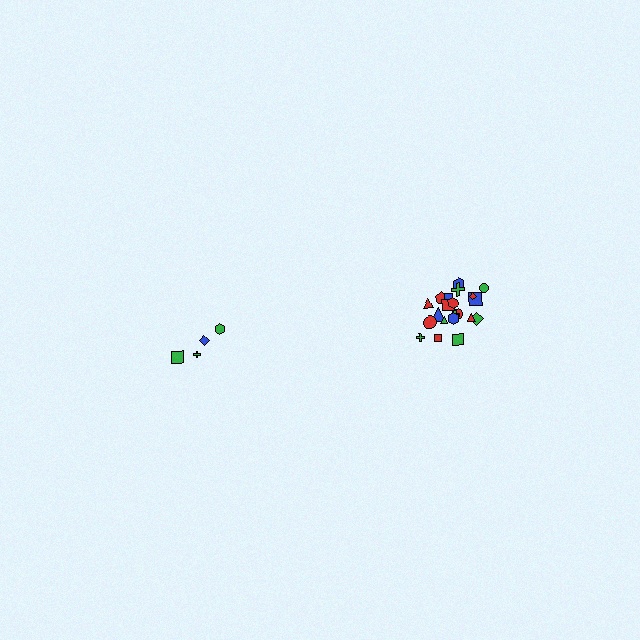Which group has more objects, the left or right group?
The right group.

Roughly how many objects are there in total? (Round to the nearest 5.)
Roughly 25 objects in total.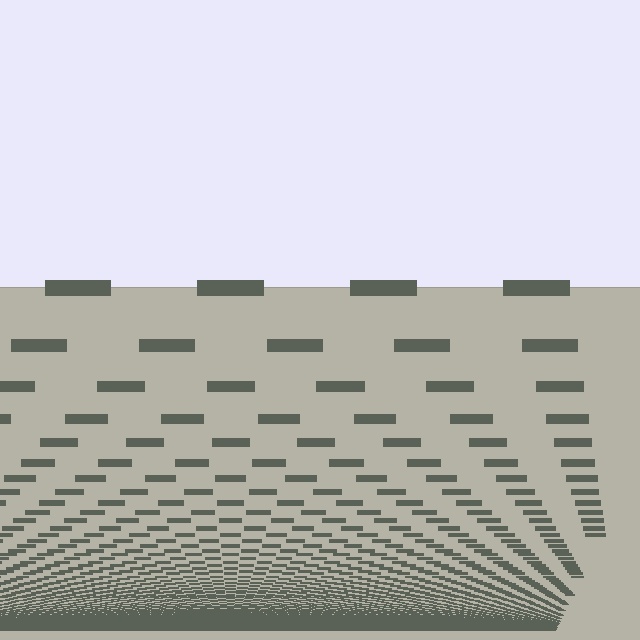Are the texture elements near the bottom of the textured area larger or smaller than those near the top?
Smaller. The gradient is inverted — elements near the bottom are smaller and denser.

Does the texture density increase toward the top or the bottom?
Density increases toward the bottom.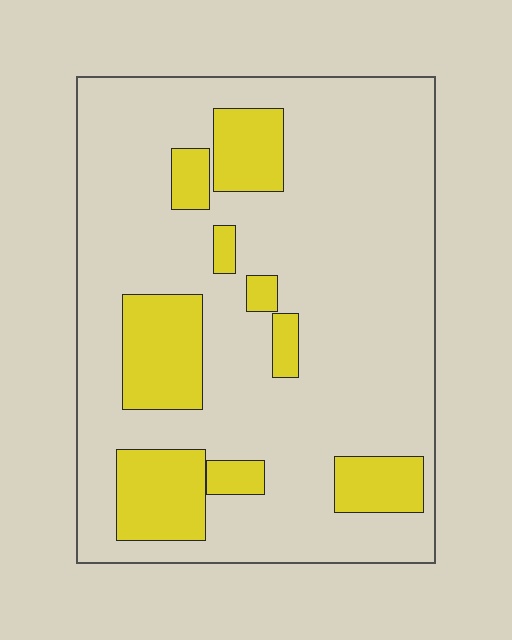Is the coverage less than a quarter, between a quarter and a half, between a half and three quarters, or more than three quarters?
Less than a quarter.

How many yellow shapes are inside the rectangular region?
9.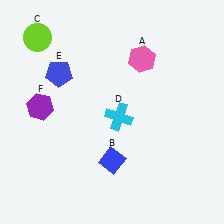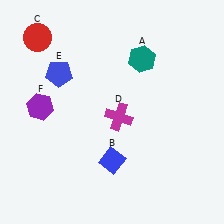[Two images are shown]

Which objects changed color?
A changed from pink to teal. C changed from lime to red. D changed from cyan to magenta.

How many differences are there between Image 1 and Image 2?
There are 3 differences between the two images.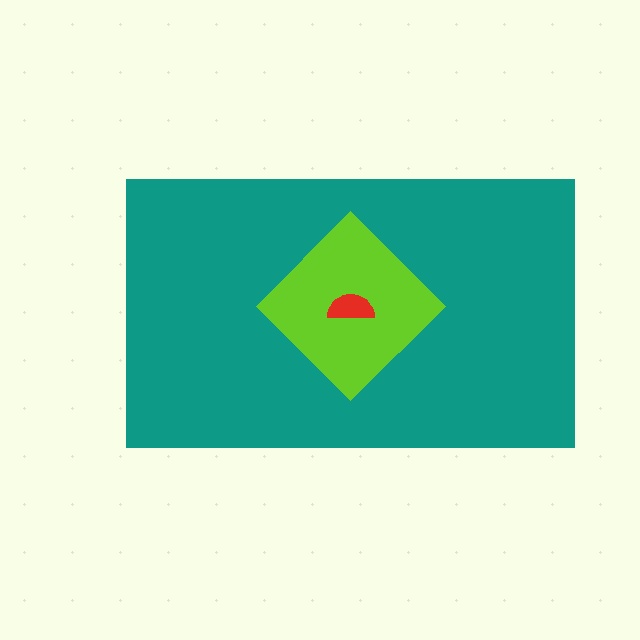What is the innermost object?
The red semicircle.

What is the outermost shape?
The teal rectangle.